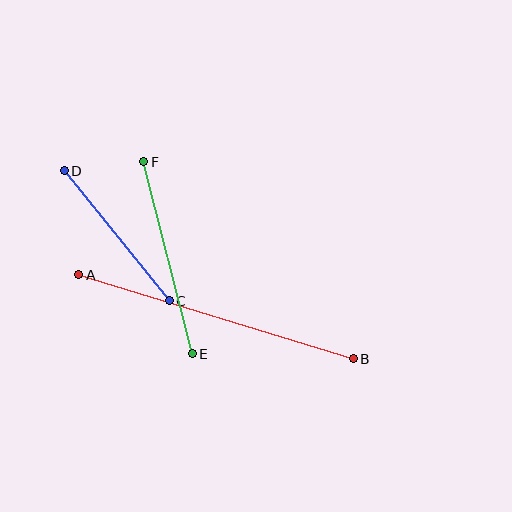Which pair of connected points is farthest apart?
Points A and B are farthest apart.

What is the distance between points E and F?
The distance is approximately 198 pixels.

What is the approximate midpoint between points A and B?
The midpoint is at approximately (216, 317) pixels.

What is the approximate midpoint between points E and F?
The midpoint is at approximately (168, 258) pixels.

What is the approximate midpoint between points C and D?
The midpoint is at approximately (117, 236) pixels.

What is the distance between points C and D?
The distance is approximately 167 pixels.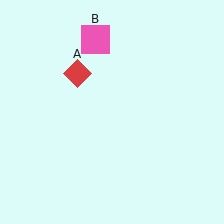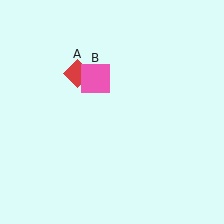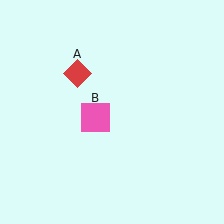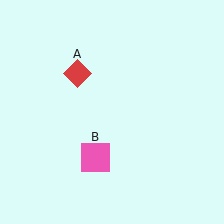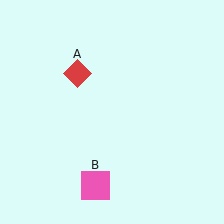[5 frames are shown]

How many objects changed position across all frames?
1 object changed position: pink square (object B).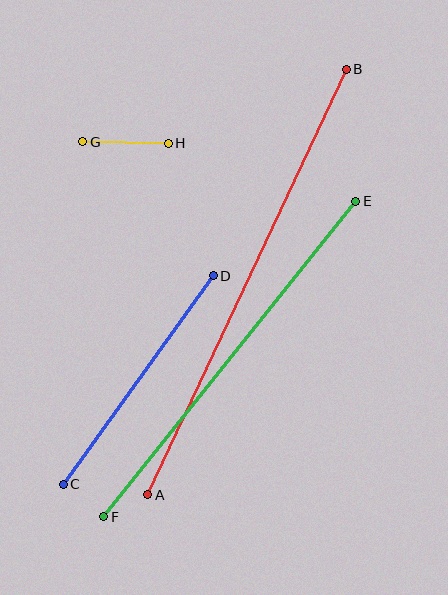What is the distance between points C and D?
The distance is approximately 257 pixels.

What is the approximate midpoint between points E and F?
The midpoint is at approximately (230, 359) pixels.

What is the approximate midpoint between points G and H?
The midpoint is at approximately (126, 142) pixels.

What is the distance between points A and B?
The distance is approximately 470 pixels.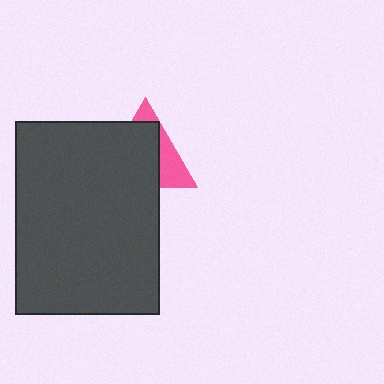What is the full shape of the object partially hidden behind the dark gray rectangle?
The partially hidden object is a pink triangle.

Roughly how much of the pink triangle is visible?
A small part of it is visible (roughly 34%).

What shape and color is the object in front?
The object in front is a dark gray rectangle.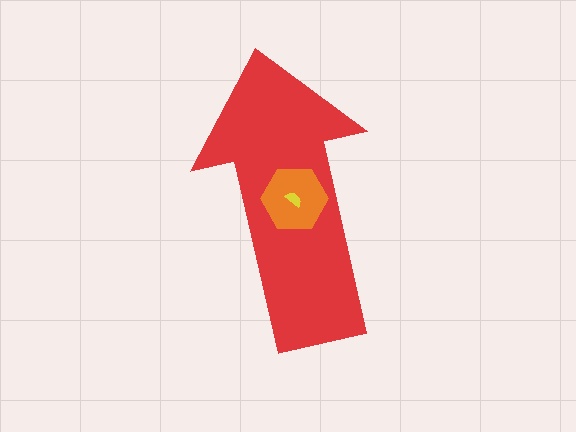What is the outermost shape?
The red arrow.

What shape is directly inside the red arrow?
The orange hexagon.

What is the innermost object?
The yellow semicircle.